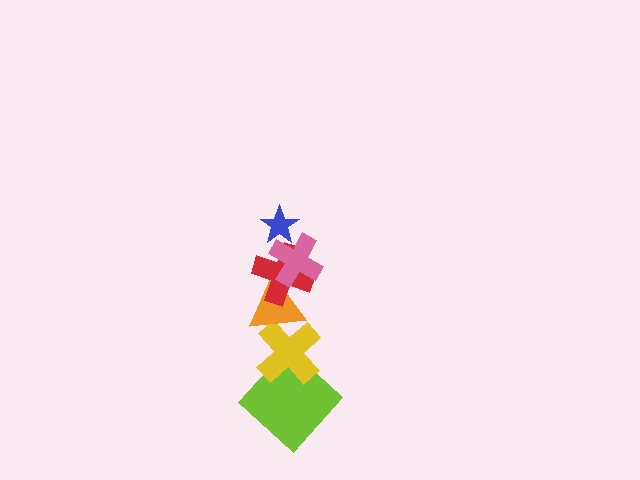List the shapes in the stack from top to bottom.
From top to bottom: the blue star, the pink cross, the red cross, the orange triangle, the yellow cross, the lime diamond.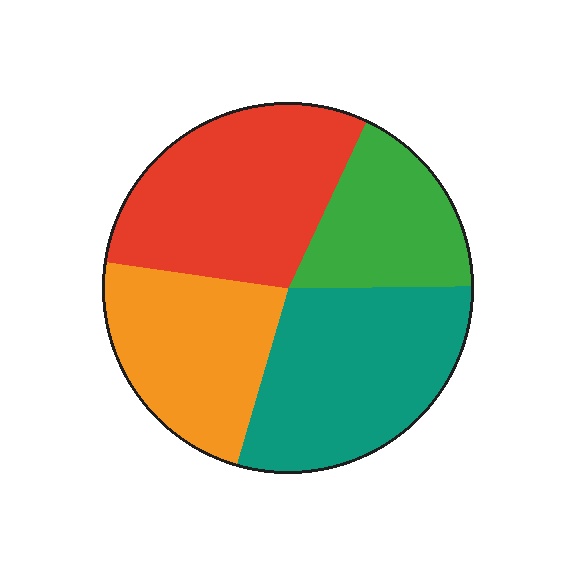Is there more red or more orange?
Red.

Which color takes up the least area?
Green, at roughly 20%.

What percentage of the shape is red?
Red covers 30% of the shape.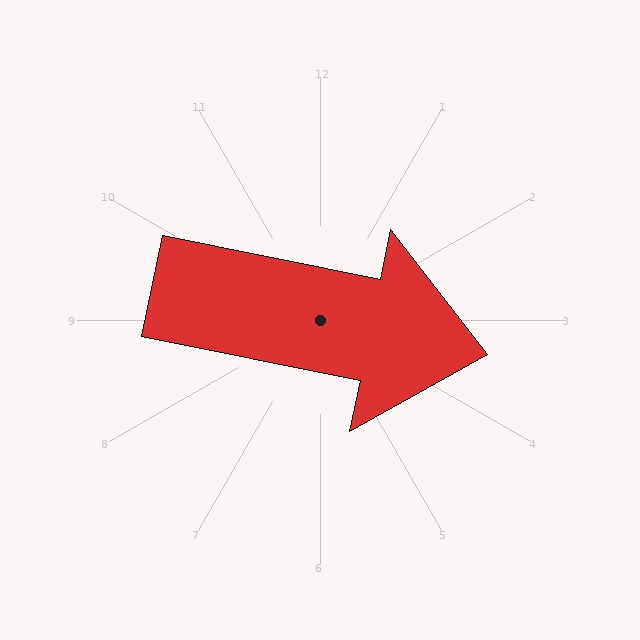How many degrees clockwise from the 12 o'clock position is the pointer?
Approximately 102 degrees.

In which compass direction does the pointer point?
East.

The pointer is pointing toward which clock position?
Roughly 3 o'clock.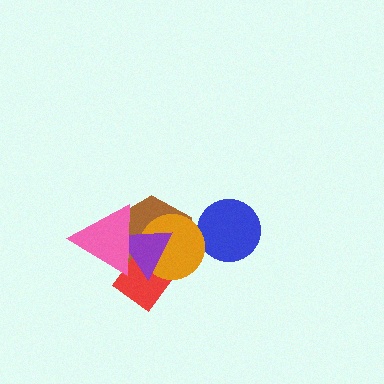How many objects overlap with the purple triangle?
4 objects overlap with the purple triangle.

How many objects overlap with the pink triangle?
4 objects overlap with the pink triangle.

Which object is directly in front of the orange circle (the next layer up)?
The purple triangle is directly in front of the orange circle.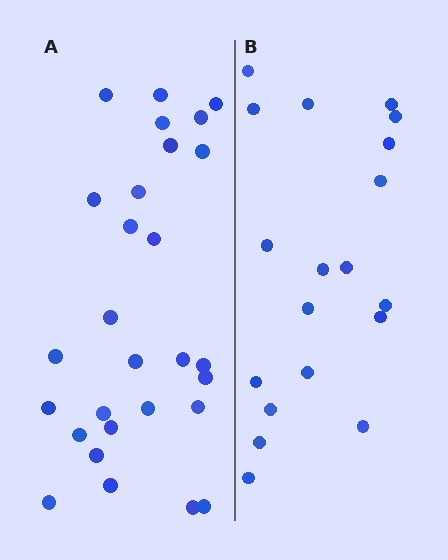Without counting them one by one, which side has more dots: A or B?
Region A (the left region) has more dots.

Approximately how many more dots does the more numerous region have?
Region A has roughly 8 or so more dots than region B.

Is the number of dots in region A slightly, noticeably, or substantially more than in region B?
Region A has substantially more. The ratio is roughly 1.5 to 1.